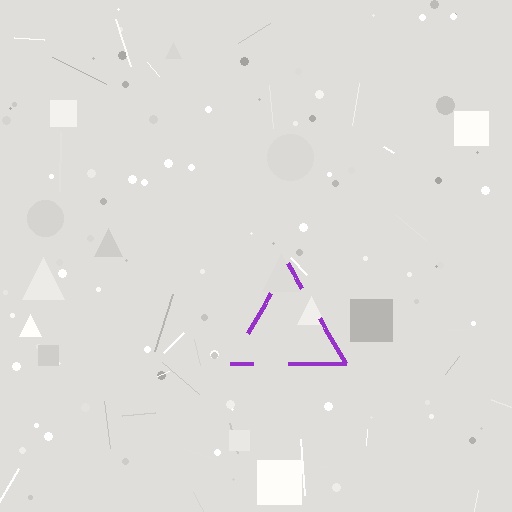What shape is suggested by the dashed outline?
The dashed outline suggests a triangle.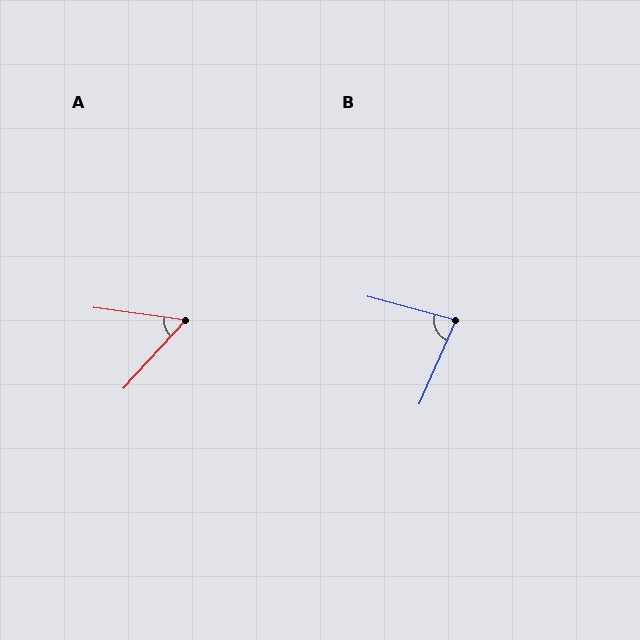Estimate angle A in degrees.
Approximately 55 degrees.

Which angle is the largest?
B, at approximately 81 degrees.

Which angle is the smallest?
A, at approximately 55 degrees.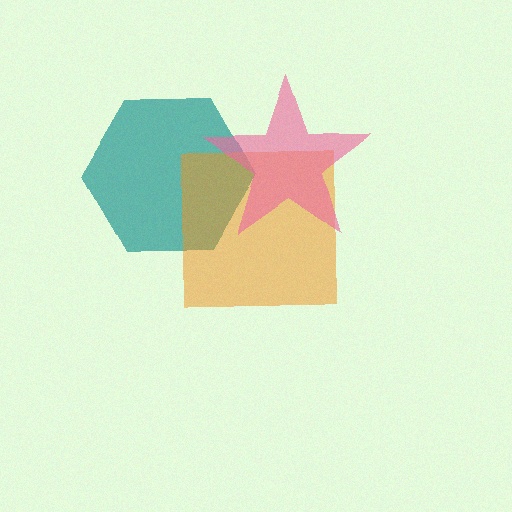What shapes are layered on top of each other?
The layered shapes are: a teal hexagon, an orange square, a pink star.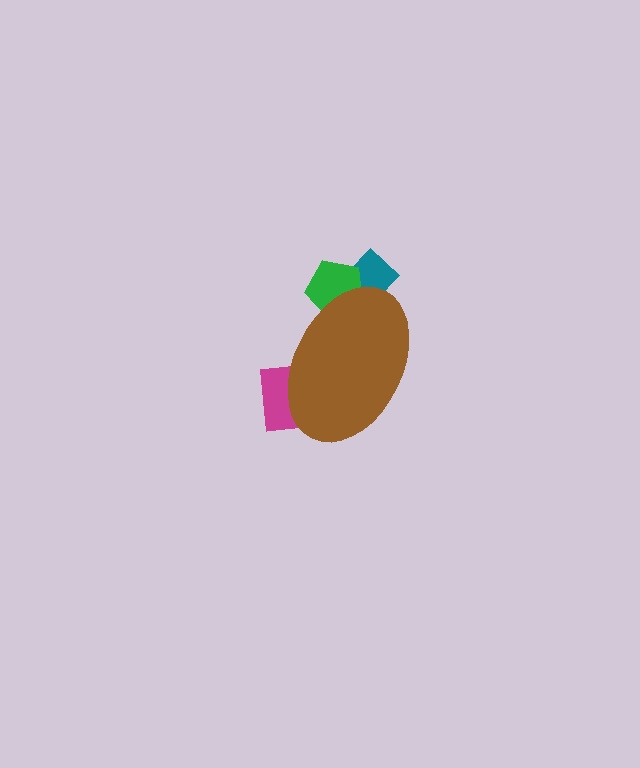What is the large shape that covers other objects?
A brown ellipse.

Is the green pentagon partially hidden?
Yes, the green pentagon is partially hidden behind the brown ellipse.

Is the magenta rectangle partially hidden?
Yes, the magenta rectangle is partially hidden behind the brown ellipse.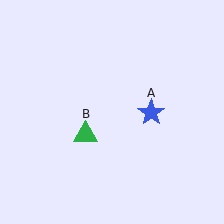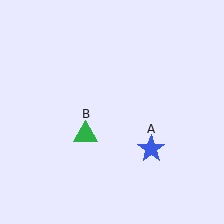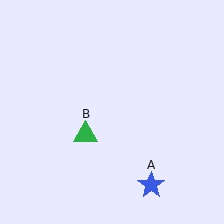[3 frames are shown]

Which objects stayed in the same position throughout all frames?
Green triangle (object B) remained stationary.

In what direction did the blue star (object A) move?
The blue star (object A) moved down.